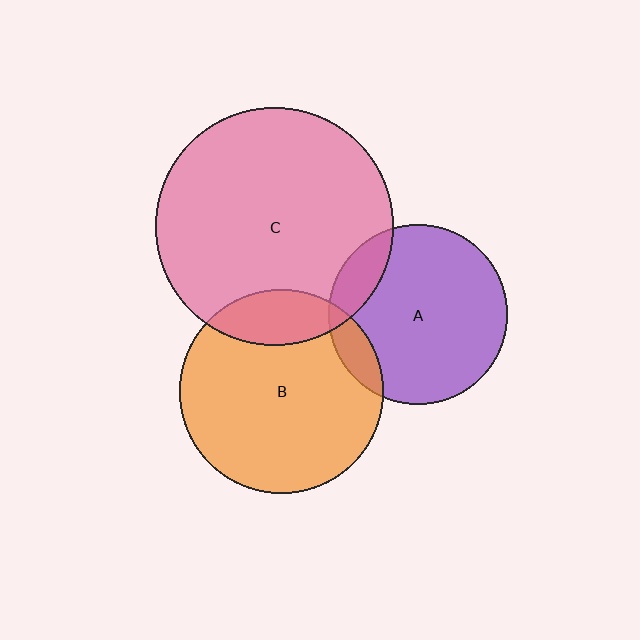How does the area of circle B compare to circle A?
Approximately 1.3 times.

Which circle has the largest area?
Circle C (pink).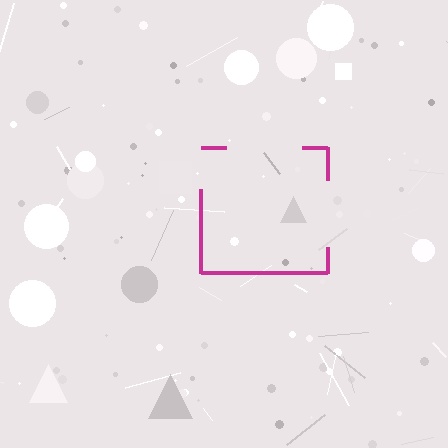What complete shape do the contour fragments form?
The contour fragments form a square.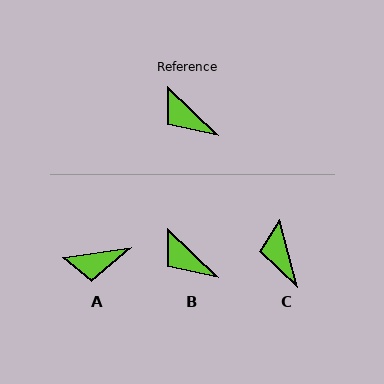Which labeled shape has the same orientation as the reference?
B.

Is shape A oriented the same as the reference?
No, it is off by about 51 degrees.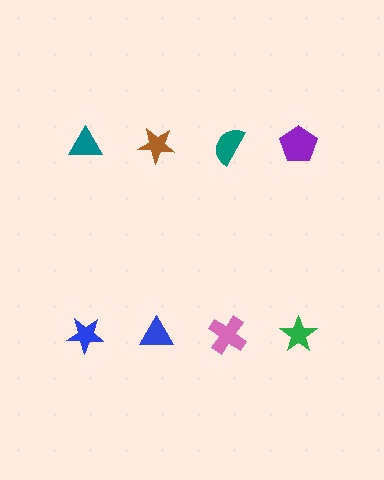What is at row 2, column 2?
A blue triangle.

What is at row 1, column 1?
A teal triangle.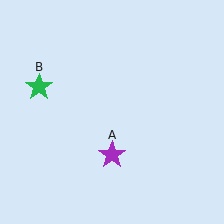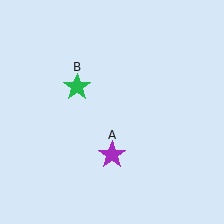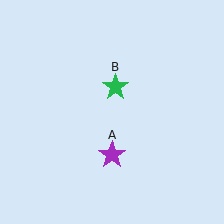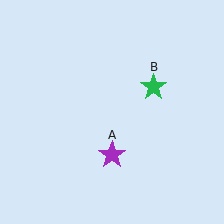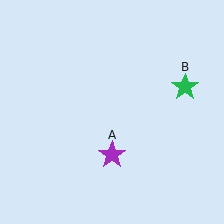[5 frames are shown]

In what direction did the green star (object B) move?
The green star (object B) moved right.